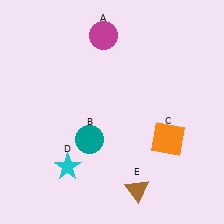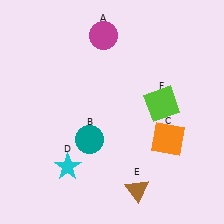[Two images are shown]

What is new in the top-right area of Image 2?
A lime square (F) was added in the top-right area of Image 2.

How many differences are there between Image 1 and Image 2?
There is 1 difference between the two images.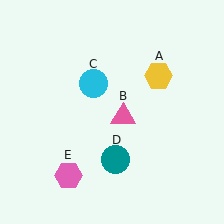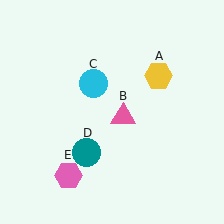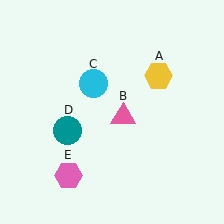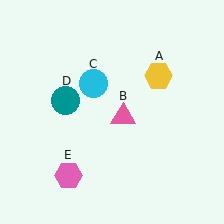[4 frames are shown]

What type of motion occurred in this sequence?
The teal circle (object D) rotated clockwise around the center of the scene.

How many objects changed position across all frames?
1 object changed position: teal circle (object D).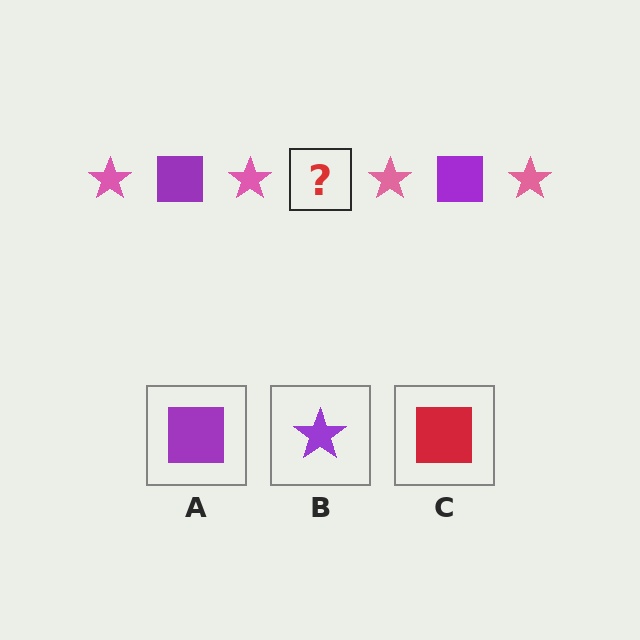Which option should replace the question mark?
Option A.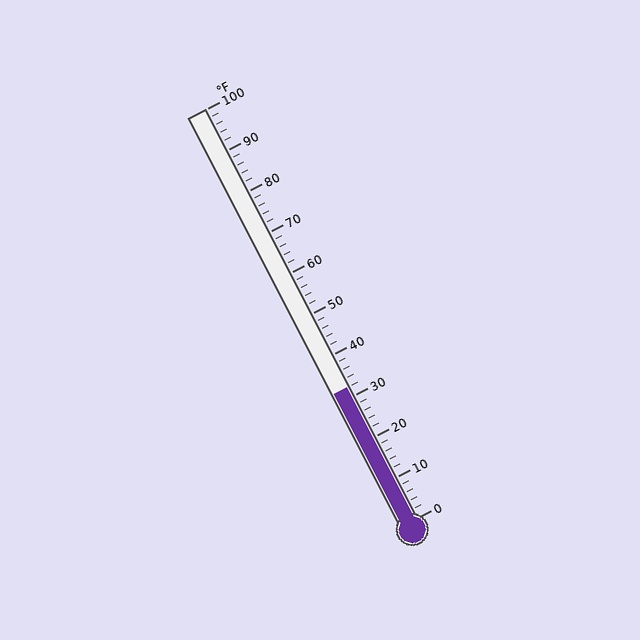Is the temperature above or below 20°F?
The temperature is above 20°F.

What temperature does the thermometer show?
The thermometer shows approximately 32°F.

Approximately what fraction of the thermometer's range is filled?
The thermometer is filled to approximately 30% of its range.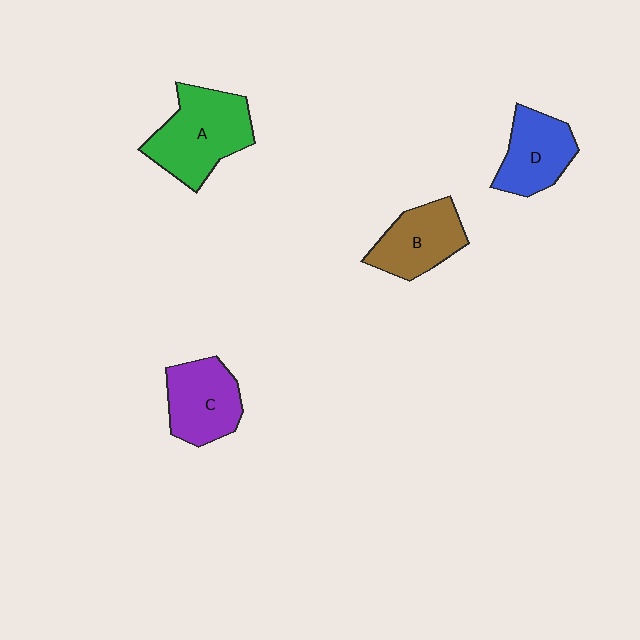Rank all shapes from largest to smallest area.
From largest to smallest: A (green), C (purple), B (brown), D (blue).